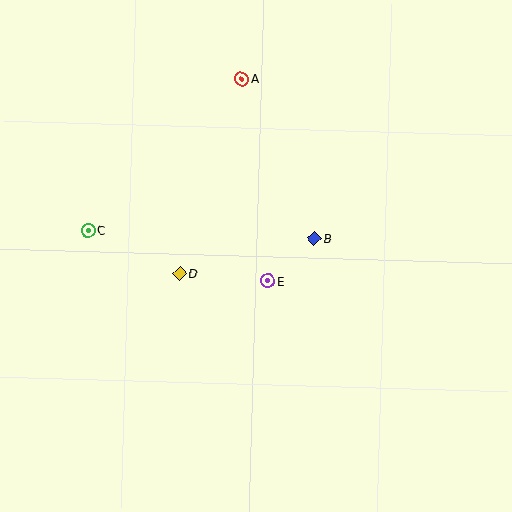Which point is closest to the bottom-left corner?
Point C is closest to the bottom-left corner.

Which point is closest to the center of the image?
Point E at (268, 281) is closest to the center.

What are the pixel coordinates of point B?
Point B is at (314, 238).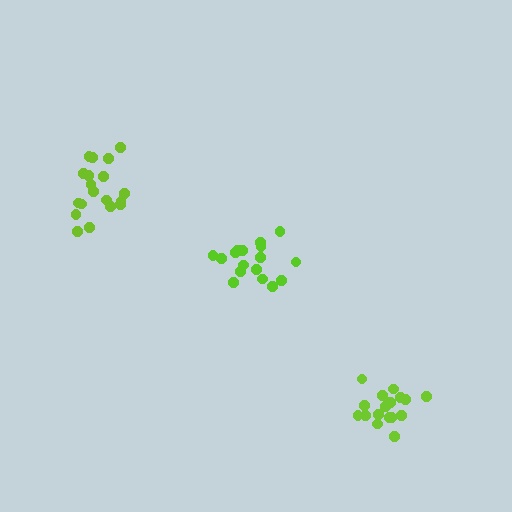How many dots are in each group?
Group 1: 17 dots, Group 2: 19 dots, Group 3: 18 dots (54 total).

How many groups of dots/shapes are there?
There are 3 groups.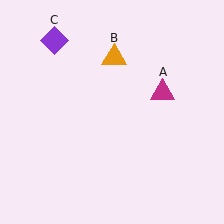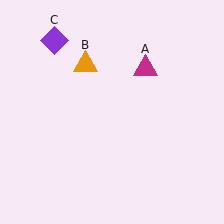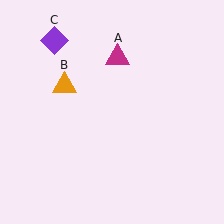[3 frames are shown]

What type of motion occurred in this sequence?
The magenta triangle (object A), orange triangle (object B) rotated counterclockwise around the center of the scene.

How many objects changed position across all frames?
2 objects changed position: magenta triangle (object A), orange triangle (object B).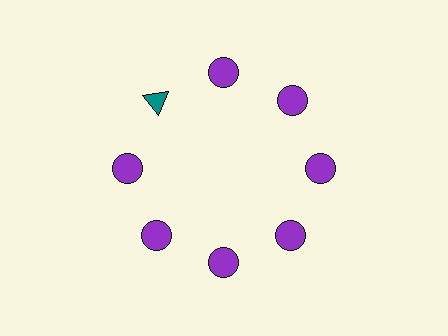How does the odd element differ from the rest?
It differs in both color (teal instead of purple) and shape (triangle instead of circle).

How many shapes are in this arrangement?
There are 8 shapes arranged in a ring pattern.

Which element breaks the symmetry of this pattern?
The teal triangle at roughly the 10 o'clock position breaks the symmetry. All other shapes are purple circles.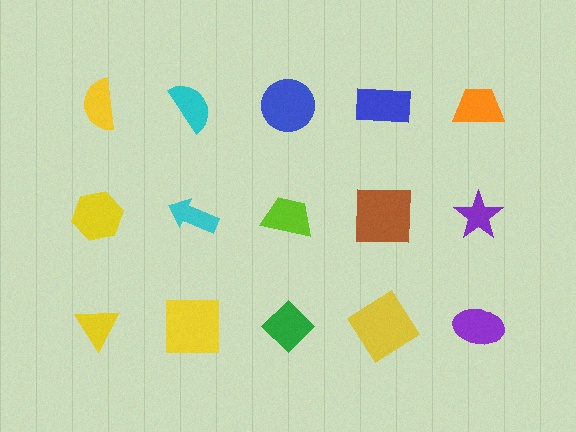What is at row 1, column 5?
An orange trapezoid.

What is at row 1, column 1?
A yellow semicircle.